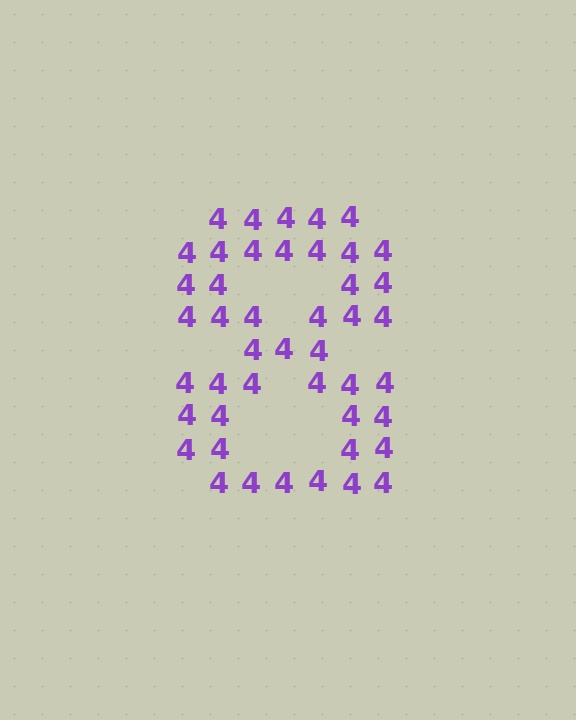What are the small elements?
The small elements are digit 4's.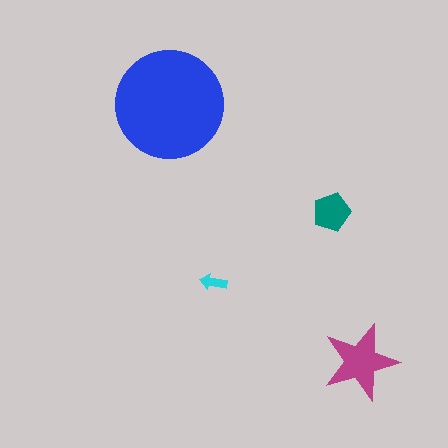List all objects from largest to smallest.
The blue circle, the magenta star, the teal pentagon, the cyan arrow.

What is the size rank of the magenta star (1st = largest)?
2nd.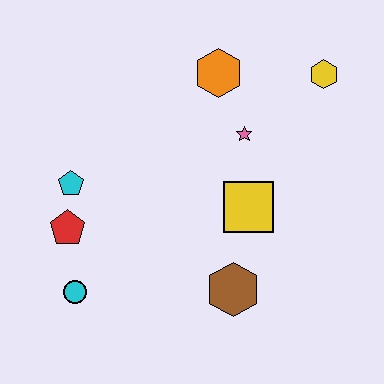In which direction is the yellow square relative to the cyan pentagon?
The yellow square is to the right of the cyan pentagon.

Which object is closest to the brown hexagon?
The yellow square is closest to the brown hexagon.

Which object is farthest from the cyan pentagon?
The yellow hexagon is farthest from the cyan pentagon.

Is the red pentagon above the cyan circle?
Yes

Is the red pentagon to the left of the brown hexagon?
Yes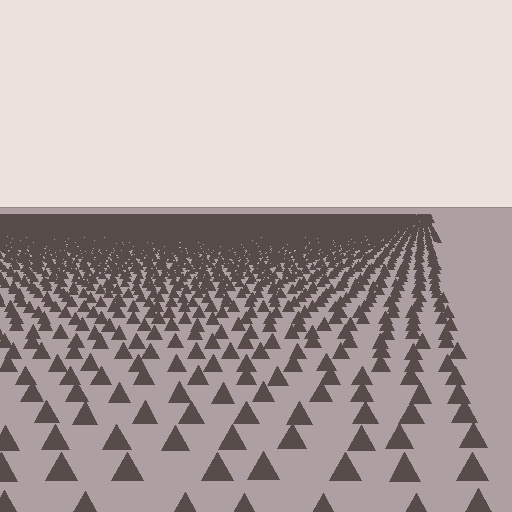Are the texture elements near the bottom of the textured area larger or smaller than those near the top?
Larger. Near the bottom, elements are closer to the viewer and appear at a bigger on-screen size.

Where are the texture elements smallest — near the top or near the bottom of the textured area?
Near the top.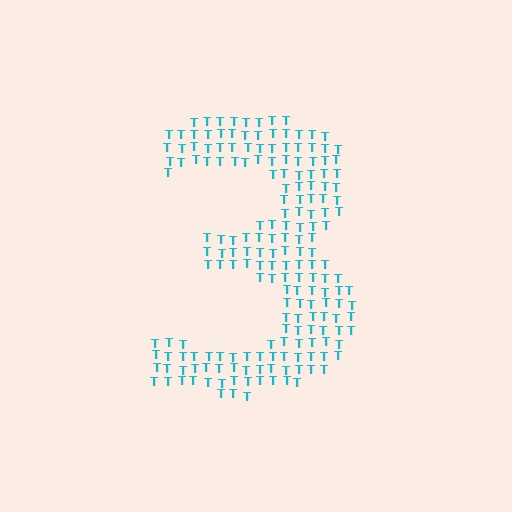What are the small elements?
The small elements are letter T's.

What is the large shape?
The large shape is the digit 3.